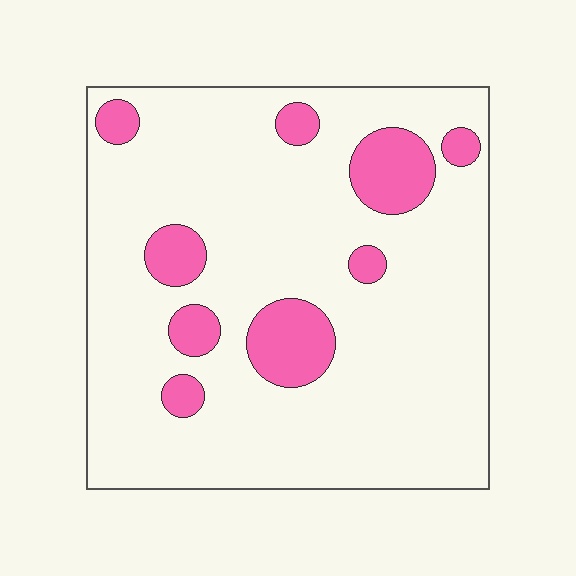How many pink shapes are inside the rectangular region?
9.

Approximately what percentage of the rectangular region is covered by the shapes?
Approximately 15%.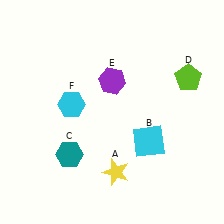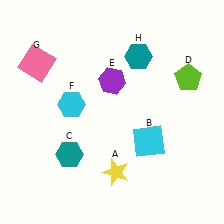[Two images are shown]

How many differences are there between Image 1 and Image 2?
There are 2 differences between the two images.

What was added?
A pink square (G), a teal hexagon (H) were added in Image 2.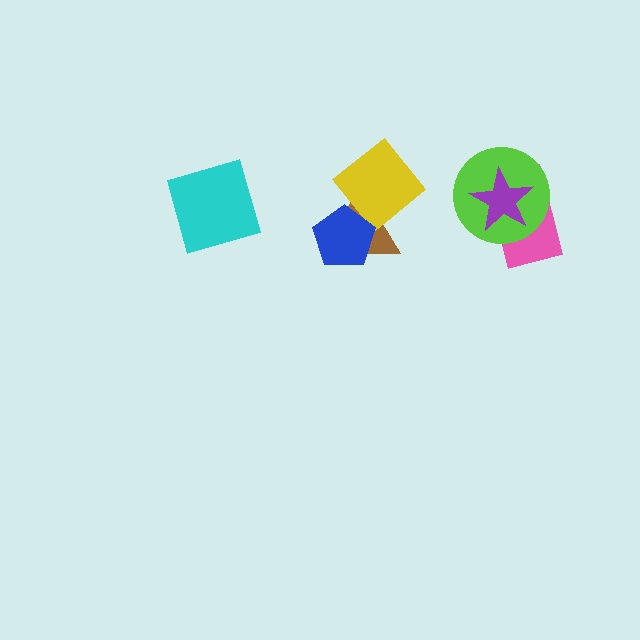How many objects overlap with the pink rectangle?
2 objects overlap with the pink rectangle.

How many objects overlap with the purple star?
2 objects overlap with the purple star.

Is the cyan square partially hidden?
No, no other shape covers it.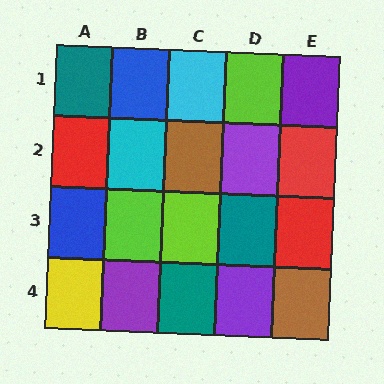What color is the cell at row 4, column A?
Yellow.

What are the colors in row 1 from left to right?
Teal, blue, cyan, lime, purple.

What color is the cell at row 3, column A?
Blue.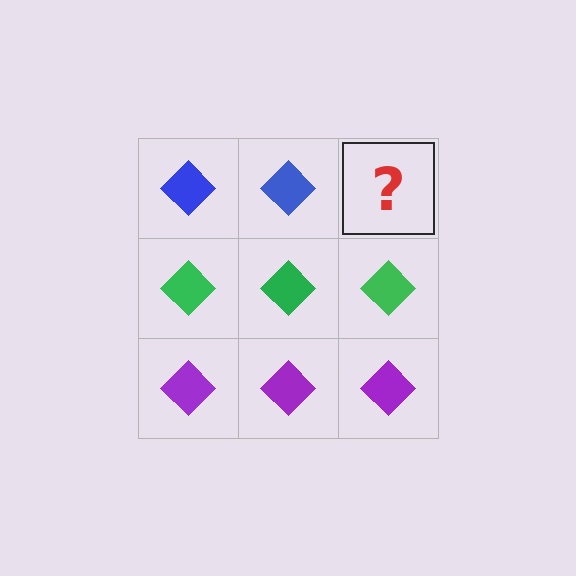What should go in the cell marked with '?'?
The missing cell should contain a blue diamond.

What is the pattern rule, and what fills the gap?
The rule is that each row has a consistent color. The gap should be filled with a blue diamond.